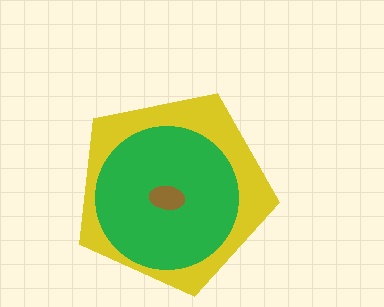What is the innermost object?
The brown ellipse.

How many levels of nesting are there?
3.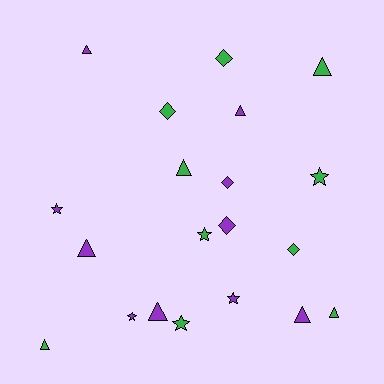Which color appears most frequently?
Purple, with 10 objects.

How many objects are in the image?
There are 20 objects.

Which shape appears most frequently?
Triangle, with 9 objects.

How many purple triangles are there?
There are 5 purple triangles.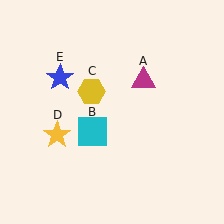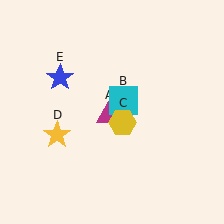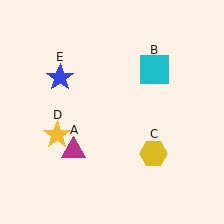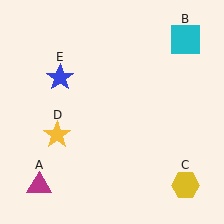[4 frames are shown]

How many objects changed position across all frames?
3 objects changed position: magenta triangle (object A), cyan square (object B), yellow hexagon (object C).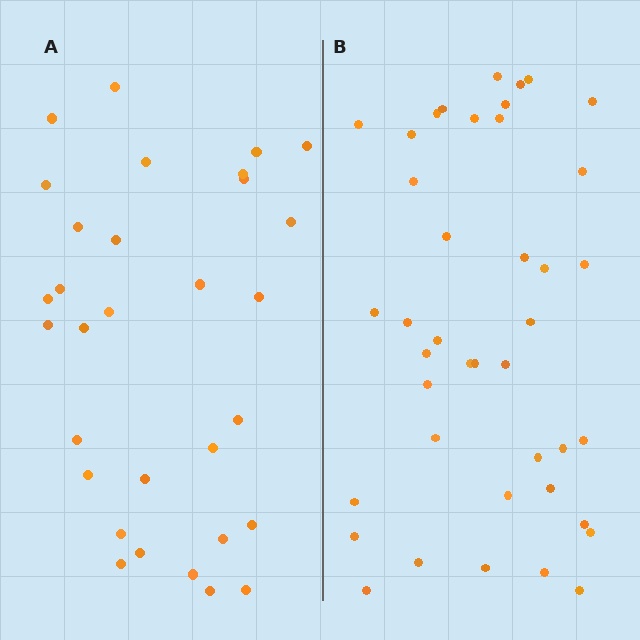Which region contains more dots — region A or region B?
Region B (the right region) has more dots.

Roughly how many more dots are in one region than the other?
Region B has roughly 10 or so more dots than region A.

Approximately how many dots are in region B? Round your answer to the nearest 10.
About 40 dots. (The exact count is 41, which rounds to 40.)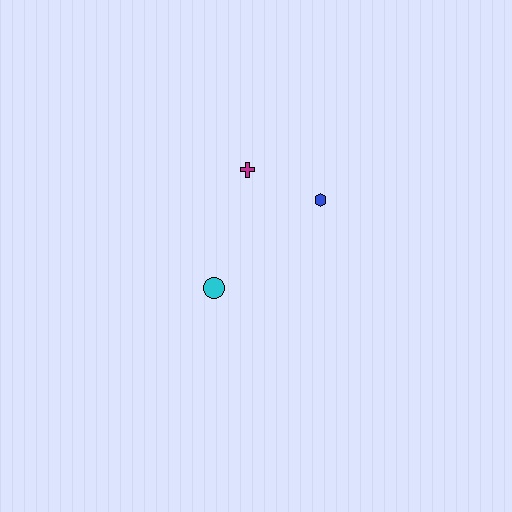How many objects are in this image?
There are 3 objects.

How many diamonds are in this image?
There are no diamonds.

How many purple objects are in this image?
There are no purple objects.